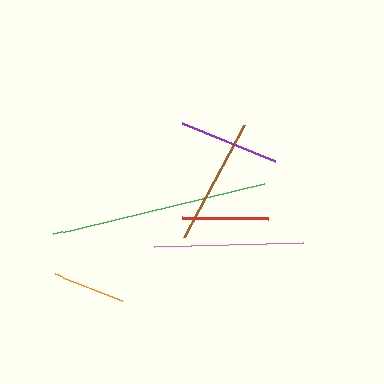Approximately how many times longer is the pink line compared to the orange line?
The pink line is approximately 2.1 times the length of the orange line.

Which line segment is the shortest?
The orange line is the shortest at approximately 72 pixels.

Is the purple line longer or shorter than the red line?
The purple line is longer than the red line.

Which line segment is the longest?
The green line is the longest at approximately 216 pixels.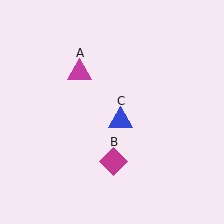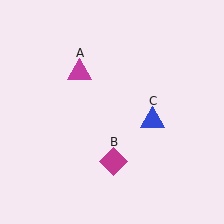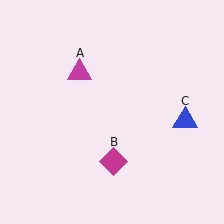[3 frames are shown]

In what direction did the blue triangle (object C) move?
The blue triangle (object C) moved right.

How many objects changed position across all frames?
1 object changed position: blue triangle (object C).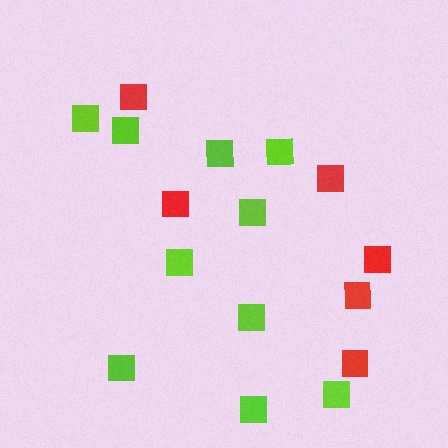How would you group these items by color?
There are 2 groups: one group of lime squares (10) and one group of red squares (6).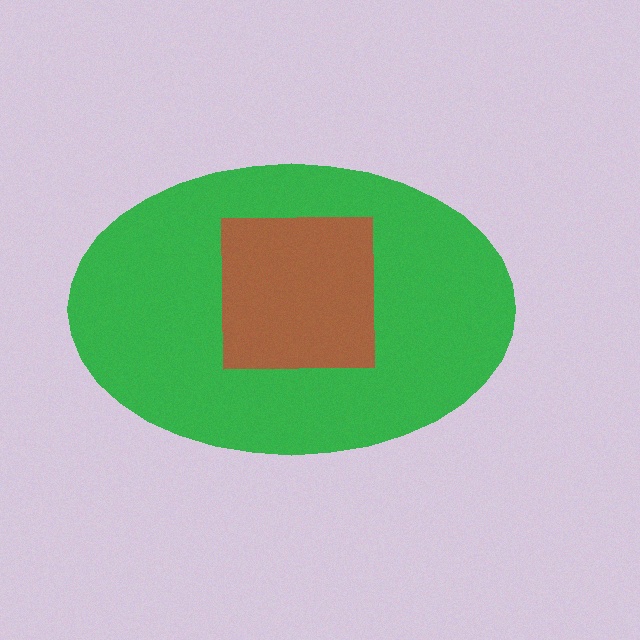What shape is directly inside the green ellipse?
The brown square.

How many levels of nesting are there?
2.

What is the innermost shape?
The brown square.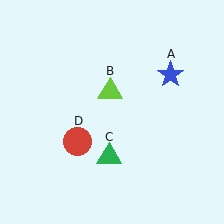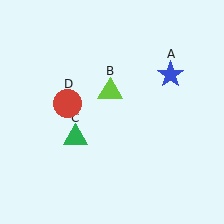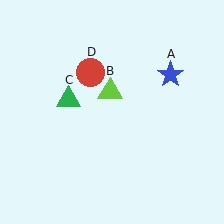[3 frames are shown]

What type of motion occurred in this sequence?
The green triangle (object C), red circle (object D) rotated clockwise around the center of the scene.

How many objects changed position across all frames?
2 objects changed position: green triangle (object C), red circle (object D).